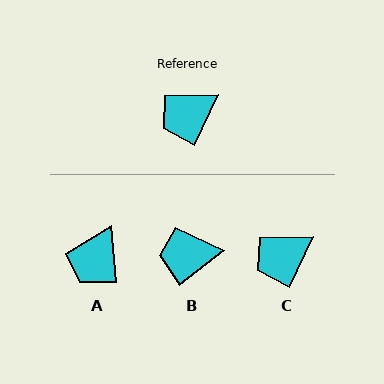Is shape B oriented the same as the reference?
No, it is off by about 27 degrees.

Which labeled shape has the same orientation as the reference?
C.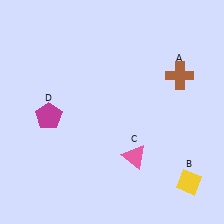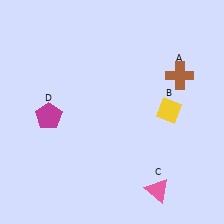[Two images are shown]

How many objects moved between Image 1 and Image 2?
2 objects moved between the two images.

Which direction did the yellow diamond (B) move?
The yellow diamond (B) moved up.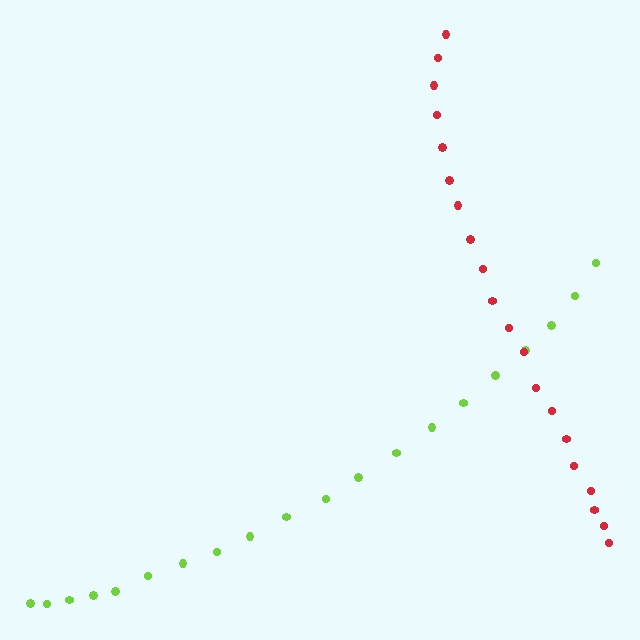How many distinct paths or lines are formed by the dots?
There are 2 distinct paths.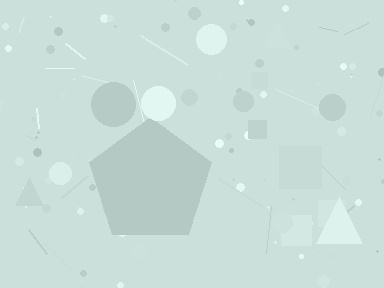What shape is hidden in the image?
A pentagon is hidden in the image.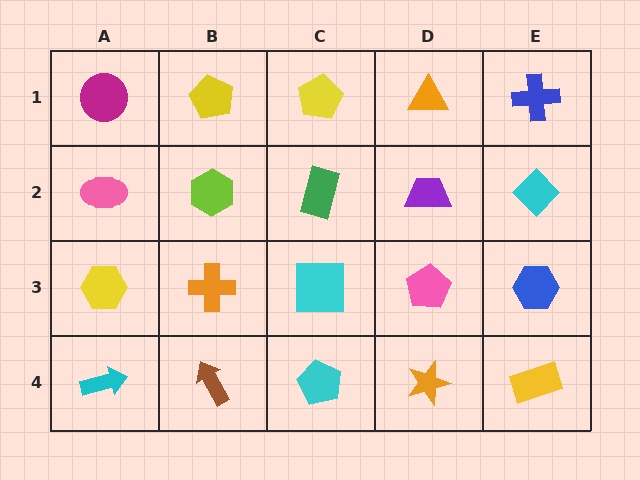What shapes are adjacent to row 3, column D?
A purple trapezoid (row 2, column D), an orange star (row 4, column D), a cyan square (row 3, column C), a blue hexagon (row 3, column E).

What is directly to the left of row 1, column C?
A yellow pentagon.